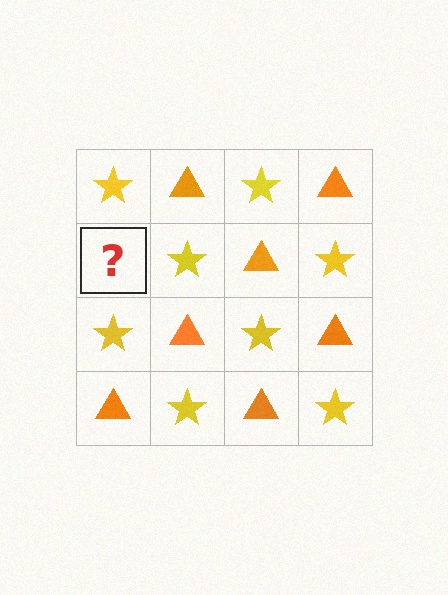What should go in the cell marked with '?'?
The missing cell should contain an orange triangle.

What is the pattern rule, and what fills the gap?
The rule is that it alternates yellow star and orange triangle in a checkerboard pattern. The gap should be filled with an orange triangle.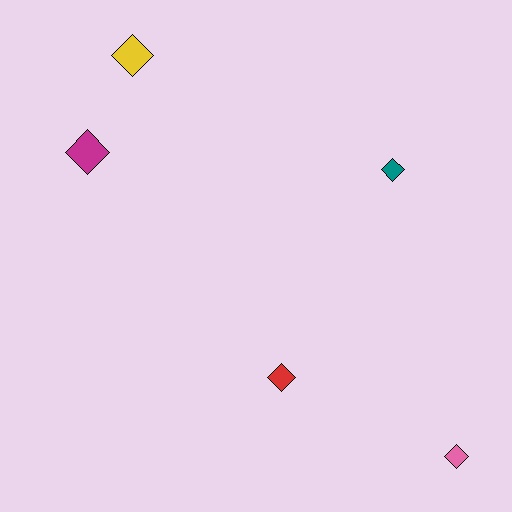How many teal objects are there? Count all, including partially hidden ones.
There is 1 teal object.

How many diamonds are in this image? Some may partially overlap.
There are 5 diamonds.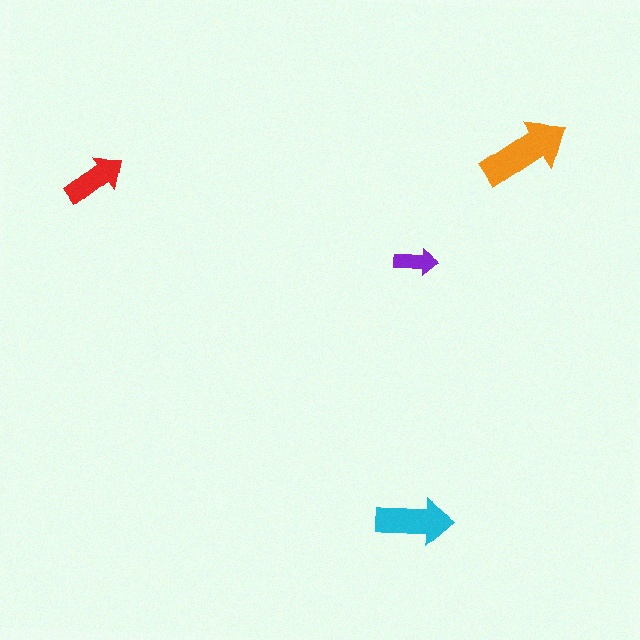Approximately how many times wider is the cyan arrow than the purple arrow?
About 2 times wider.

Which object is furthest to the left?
The red arrow is leftmost.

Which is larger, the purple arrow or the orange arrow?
The orange one.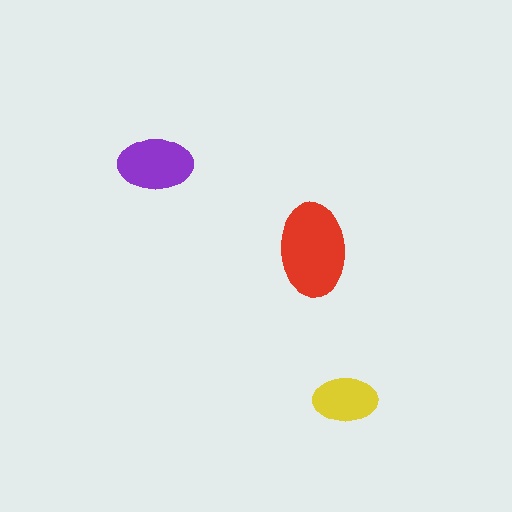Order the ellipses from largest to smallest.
the red one, the purple one, the yellow one.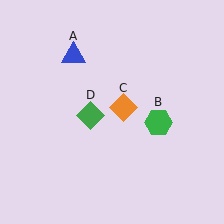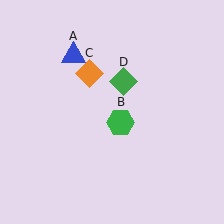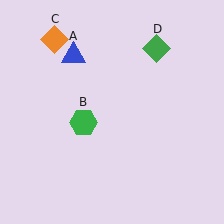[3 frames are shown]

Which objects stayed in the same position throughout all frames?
Blue triangle (object A) remained stationary.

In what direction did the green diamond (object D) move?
The green diamond (object D) moved up and to the right.